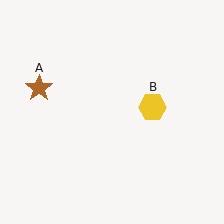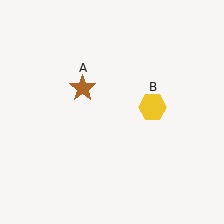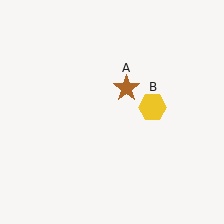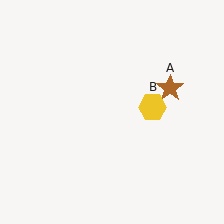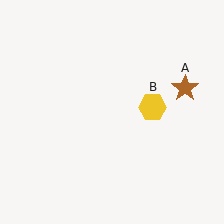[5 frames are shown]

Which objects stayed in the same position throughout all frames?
Yellow hexagon (object B) remained stationary.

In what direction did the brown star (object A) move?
The brown star (object A) moved right.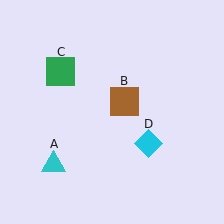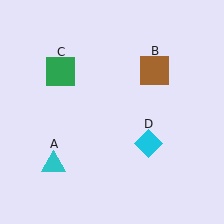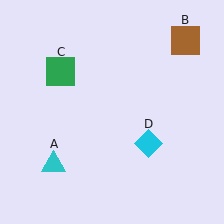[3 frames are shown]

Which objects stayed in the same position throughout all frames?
Cyan triangle (object A) and green square (object C) and cyan diamond (object D) remained stationary.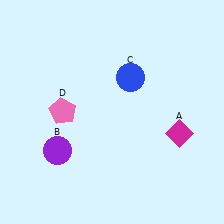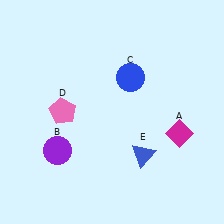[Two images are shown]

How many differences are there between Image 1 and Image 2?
There is 1 difference between the two images.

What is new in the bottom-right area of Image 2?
A blue triangle (E) was added in the bottom-right area of Image 2.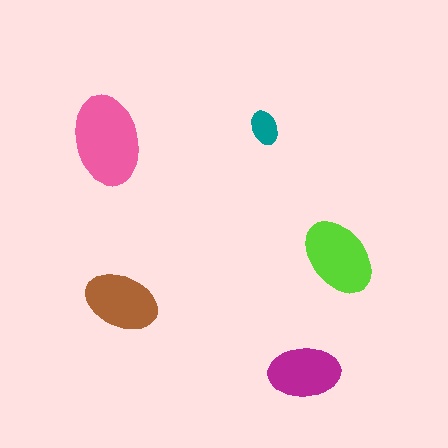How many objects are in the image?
There are 5 objects in the image.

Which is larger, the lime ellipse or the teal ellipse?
The lime one.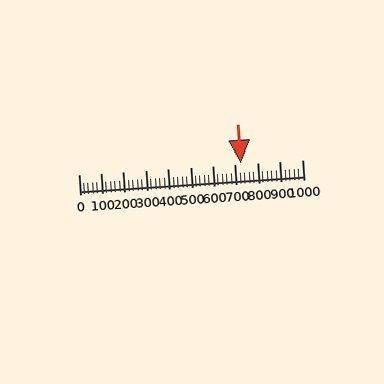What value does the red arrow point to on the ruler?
The red arrow points to approximately 724.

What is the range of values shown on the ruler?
The ruler shows values from 0 to 1000.